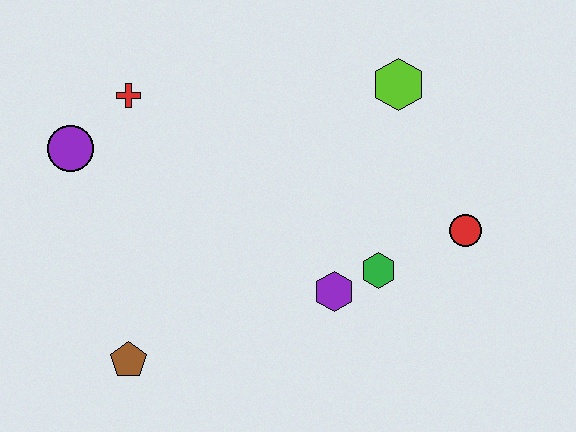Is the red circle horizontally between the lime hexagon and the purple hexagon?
No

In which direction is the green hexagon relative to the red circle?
The green hexagon is to the left of the red circle.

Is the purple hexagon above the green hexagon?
No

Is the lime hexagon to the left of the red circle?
Yes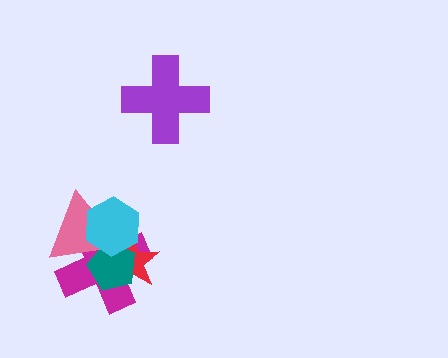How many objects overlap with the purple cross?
0 objects overlap with the purple cross.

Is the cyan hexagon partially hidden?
No, no other shape covers it.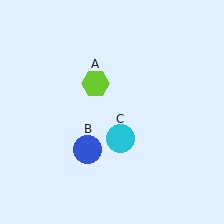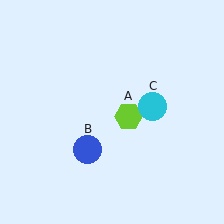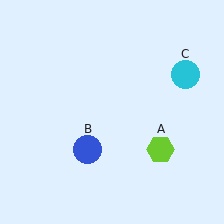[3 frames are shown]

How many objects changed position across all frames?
2 objects changed position: lime hexagon (object A), cyan circle (object C).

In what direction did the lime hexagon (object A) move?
The lime hexagon (object A) moved down and to the right.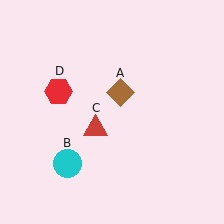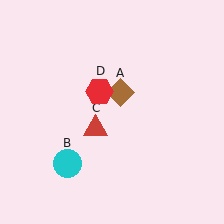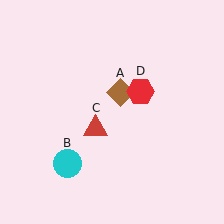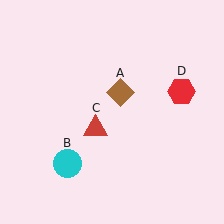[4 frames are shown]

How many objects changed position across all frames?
1 object changed position: red hexagon (object D).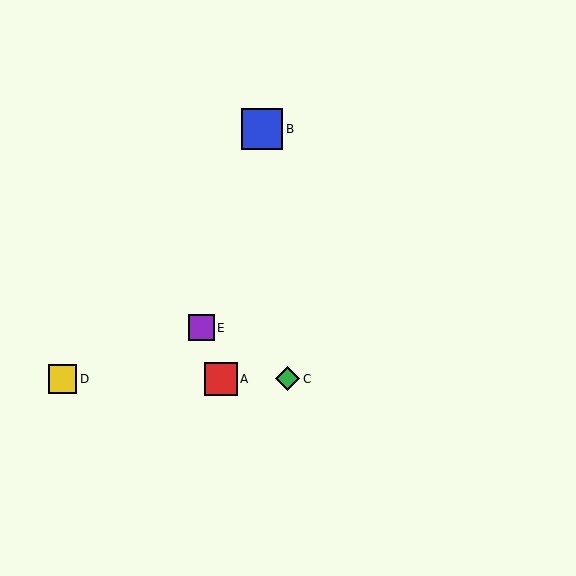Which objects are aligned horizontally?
Objects A, C, D are aligned horizontally.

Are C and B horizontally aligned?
No, C is at y≈379 and B is at y≈129.